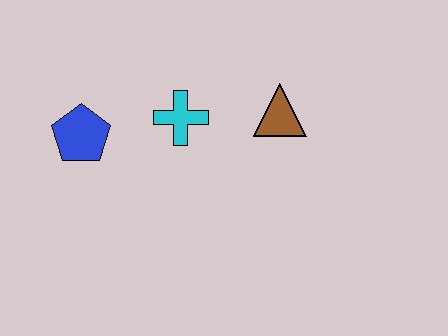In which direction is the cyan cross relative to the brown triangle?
The cyan cross is to the left of the brown triangle.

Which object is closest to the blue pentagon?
The cyan cross is closest to the blue pentagon.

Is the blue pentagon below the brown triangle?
Yes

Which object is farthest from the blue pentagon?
The brown triangle is farthest from the blue pentagon.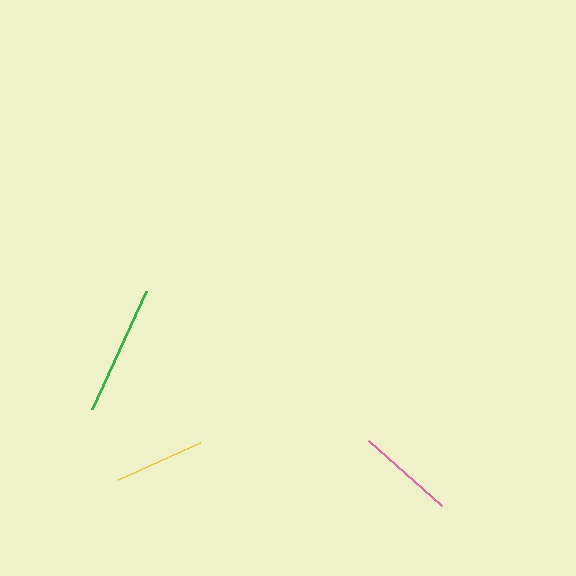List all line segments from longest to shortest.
From longest to shortest: green, pink, yellow.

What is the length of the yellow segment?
The yellow segment is approximately 90 pixels long.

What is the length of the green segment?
The green segment is approximately 130 pixels long.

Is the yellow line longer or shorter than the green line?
The green line is longer than the yellow line.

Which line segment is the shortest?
The yellow line is the shortest at approximately 90 pixels.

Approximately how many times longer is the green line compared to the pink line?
The green line is approximately 1.3 times the length of the pink line.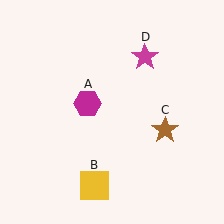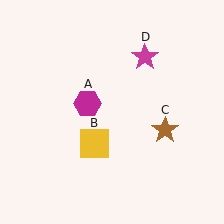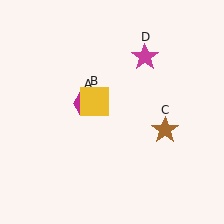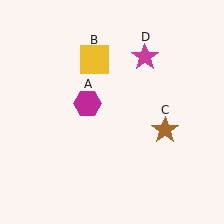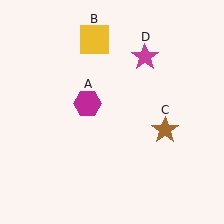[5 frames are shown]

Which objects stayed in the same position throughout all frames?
Magenta hexagon (object A) and brown star (object C) and magenta star (object D) remained stationary.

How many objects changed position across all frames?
1 object changed position: yellow square (object B).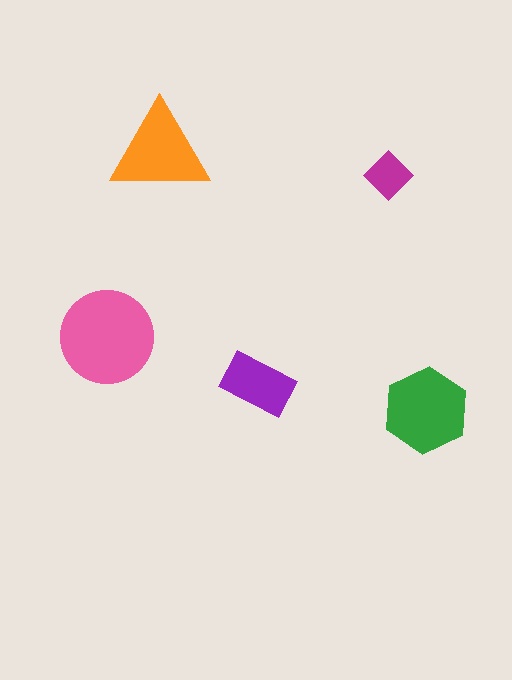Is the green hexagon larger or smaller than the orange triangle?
Larger.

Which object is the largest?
The pink circle.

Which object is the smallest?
The magenta diamond.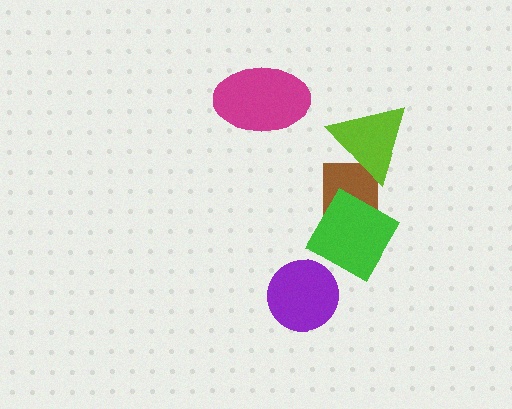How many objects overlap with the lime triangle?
1 object overlaps with the lime triangle.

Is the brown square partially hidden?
Yes, it is partially covered by another shape.